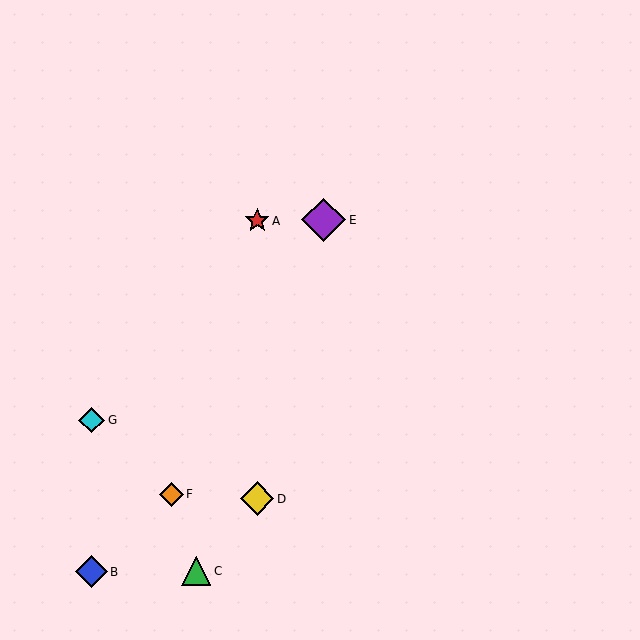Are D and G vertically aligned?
No, D is at x≈257 and G is at x≈92.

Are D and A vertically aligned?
Yes, both are at x≈257.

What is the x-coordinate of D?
Object D is at x≈257.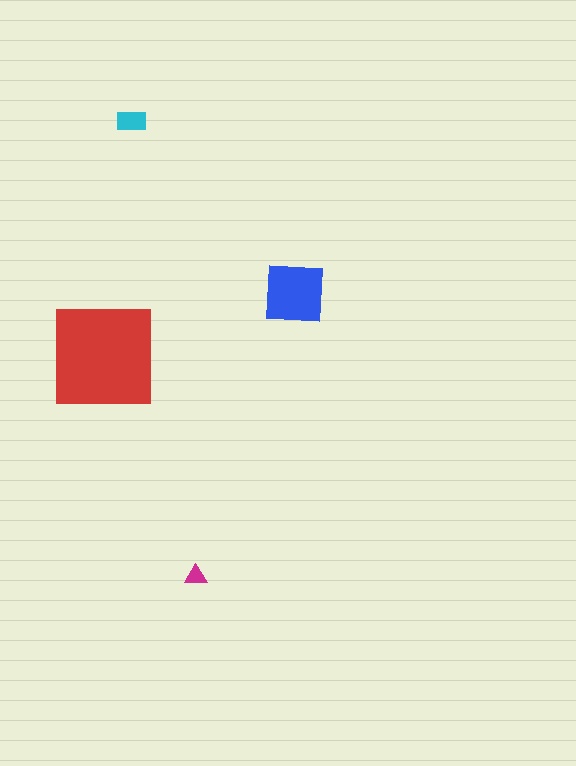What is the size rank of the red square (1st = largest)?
1st.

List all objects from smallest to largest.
The magenta triangle, the cyan rectangle, the blue square, the red square.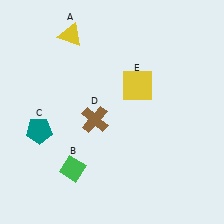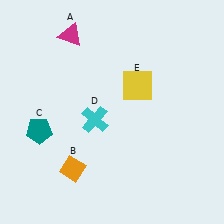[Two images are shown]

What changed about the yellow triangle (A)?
In Image 1, A is yellow. In Image 2, it changed to magenta.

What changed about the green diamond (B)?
In Image 1, B is green. In Image 2, it changed to orange.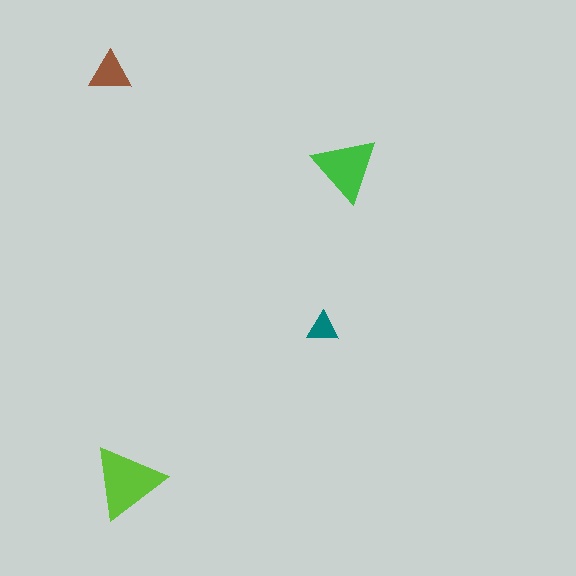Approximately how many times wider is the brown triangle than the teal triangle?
About 1.5 times wider.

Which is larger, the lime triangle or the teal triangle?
The lime one.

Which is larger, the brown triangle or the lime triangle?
The lime one.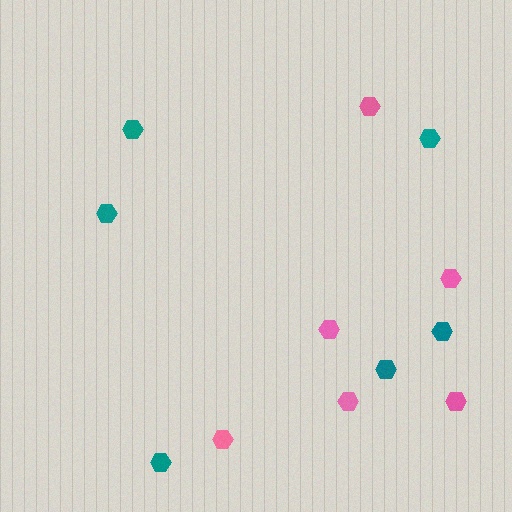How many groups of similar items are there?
There are 2 groups: one group of pink hexagons (6) and one group of teal hexagons (6).